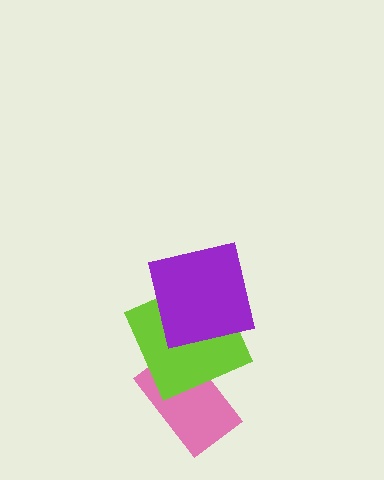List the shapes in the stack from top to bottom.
From top to bottom: the purple square, the lime square, the pink rectangle.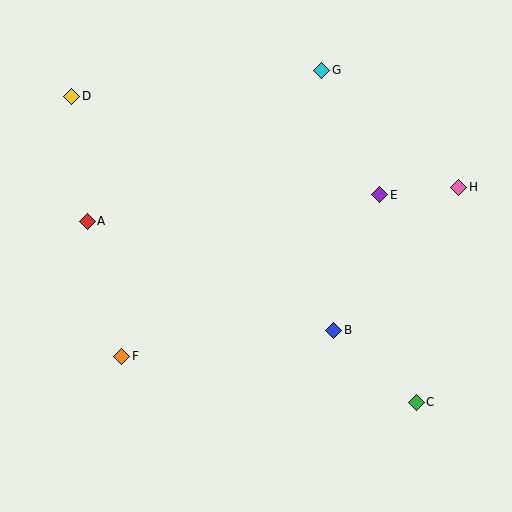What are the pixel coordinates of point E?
Point E is at (380, 195).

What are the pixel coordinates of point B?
Point B is at (334, 330).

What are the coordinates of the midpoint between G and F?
The midpoint between G and F is at (222, 213).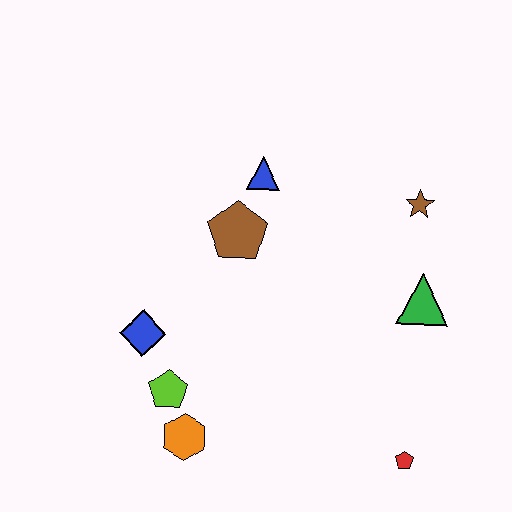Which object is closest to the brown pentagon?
The blue triangle is closest to the brown pentagon.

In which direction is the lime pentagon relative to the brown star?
The lime pentagon is to the left of the brown star.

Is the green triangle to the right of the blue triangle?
Yes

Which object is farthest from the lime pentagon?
The brown star is farthest from the lime pentagon.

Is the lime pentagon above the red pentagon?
Yes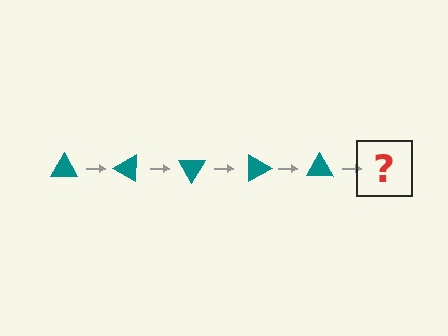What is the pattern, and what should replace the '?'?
The pattern is that the triangle rotates 30 degrees each step. The '?' should be a teal triangle rotated 150 degrees.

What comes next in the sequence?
The next element should be a teal triangle rotated 150 degrees.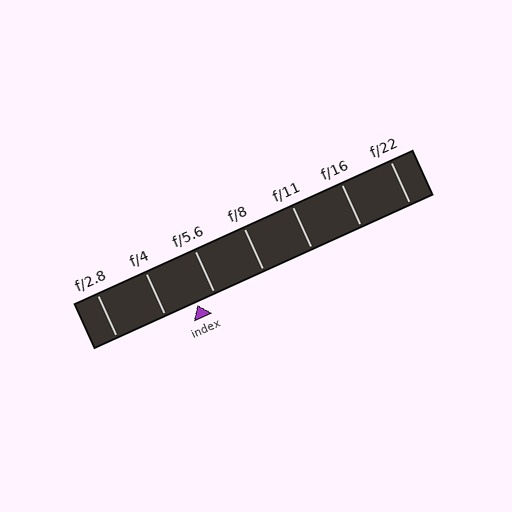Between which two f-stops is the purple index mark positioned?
The index mark is between f/4 and f/5.6.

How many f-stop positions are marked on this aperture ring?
There are 7 f-stop positions marked.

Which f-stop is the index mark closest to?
The index mark is closest to f/5.6.